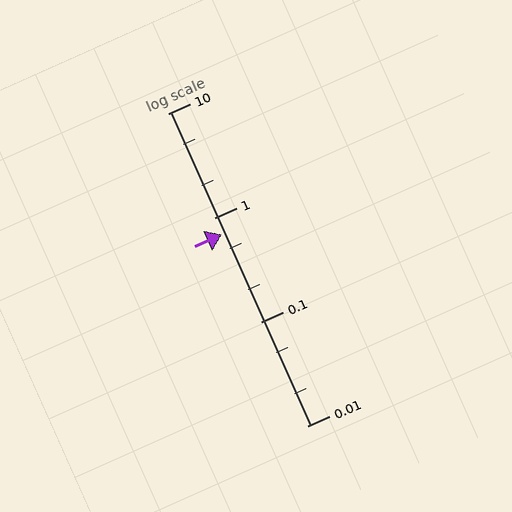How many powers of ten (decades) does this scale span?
The scale spans 3 decades, from 0.01 to 10.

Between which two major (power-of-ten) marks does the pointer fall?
The pointer is between 0.1 and 1.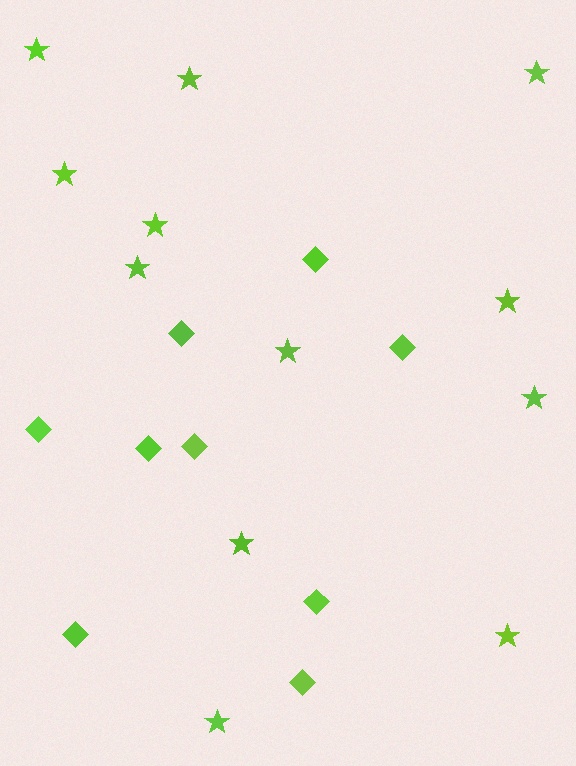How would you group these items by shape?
There are 2 groups: one group of stars (12) and one group of diamonds (9).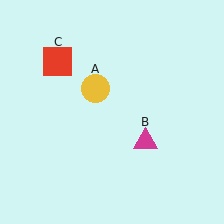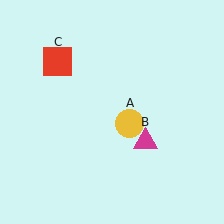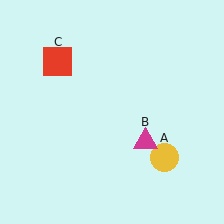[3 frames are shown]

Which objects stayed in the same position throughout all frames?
Magenta triangle (object B) and red square (object C) remained stationary.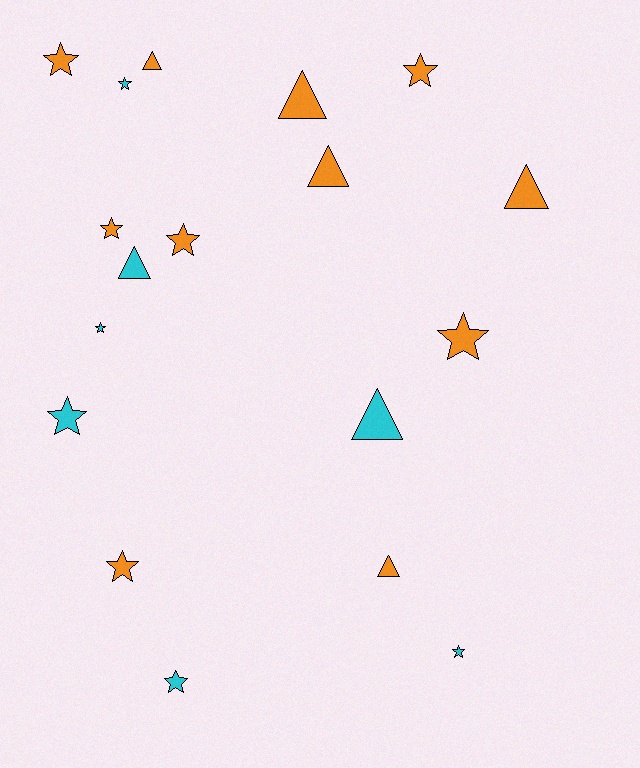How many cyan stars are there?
There are 5 cyan stars.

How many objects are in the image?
There are 18 objects.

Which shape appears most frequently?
Star, with 11 objects.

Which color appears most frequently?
Orange, with 11 objects.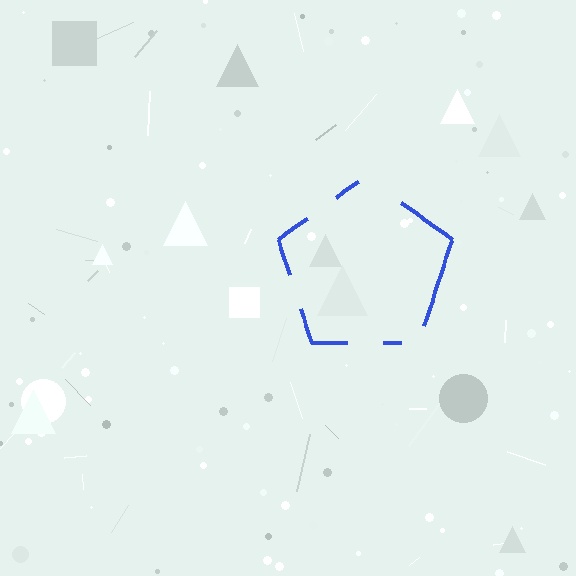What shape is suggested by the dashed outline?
The dashed outline suggests a pentagon.